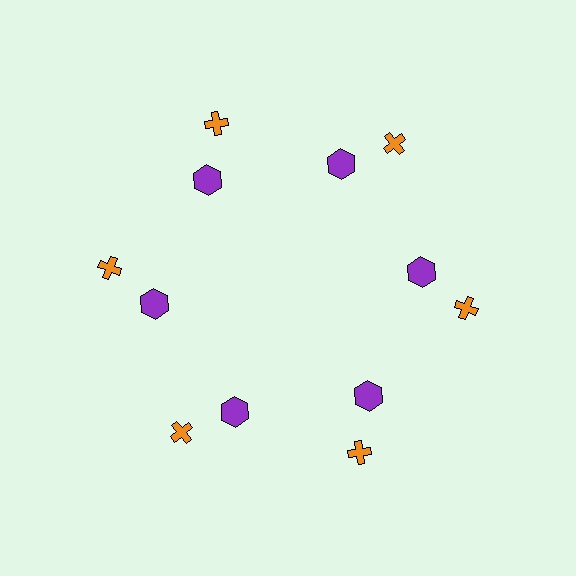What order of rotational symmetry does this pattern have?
This pattern has 6-fold rotational symmetry.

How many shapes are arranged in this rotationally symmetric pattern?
There are 12 shapes, arranged in 6 groups of 2.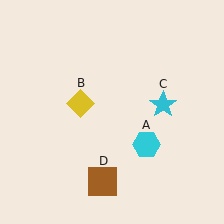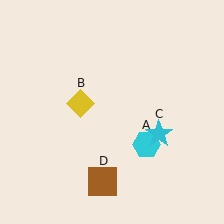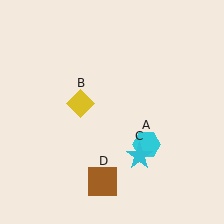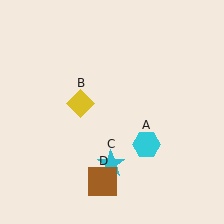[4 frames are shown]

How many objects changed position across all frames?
1 object changed position: cyan star (object C).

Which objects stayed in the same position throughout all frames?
Cyan hexagon (object A) and yellow diamond (object B) and brown square (object D) remained stationary.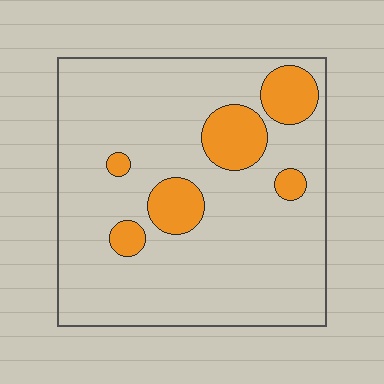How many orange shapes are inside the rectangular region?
6.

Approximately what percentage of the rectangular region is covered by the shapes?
Approximately 15%.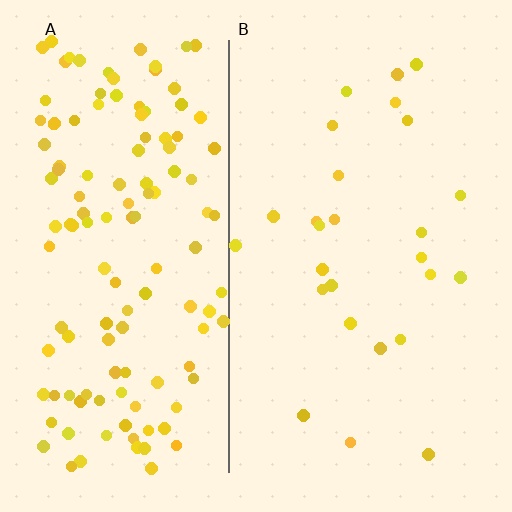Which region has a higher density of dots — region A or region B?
A (the left).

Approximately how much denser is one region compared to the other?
Approximately 5.1× — region A over region B.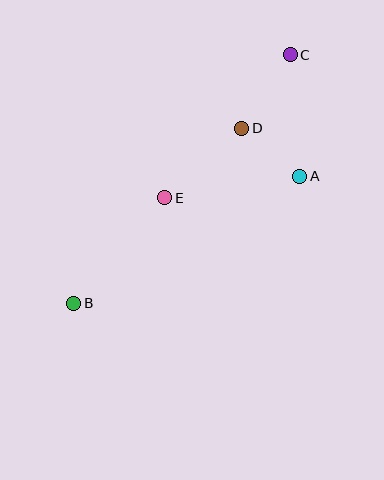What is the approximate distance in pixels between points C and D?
The distance between C and D is approximately 88 pixels.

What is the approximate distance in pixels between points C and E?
The distance between C and E is approximately 190 pixels.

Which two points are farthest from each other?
Points B and C are farthest from each other.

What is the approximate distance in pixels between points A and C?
The distance between A and C is approximately 122 pixels.